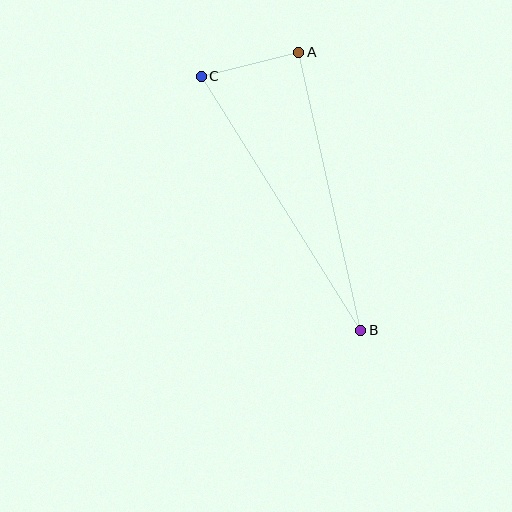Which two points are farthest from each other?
Points B and C are farthest from each other.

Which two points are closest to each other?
Points A and C are closest to each other.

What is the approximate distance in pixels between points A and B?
The distance between A and B is approximately 285 pixels.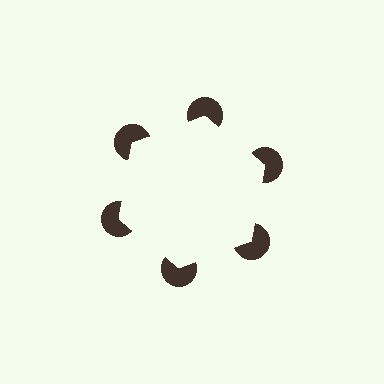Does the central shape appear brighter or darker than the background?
It typically appears slightly brighter than the background, even though no actual brightness change is drawn.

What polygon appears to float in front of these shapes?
An illusory hexagon — its edges are inferred from the aligned wedge cuts in the pac-man discs, not physically drawn.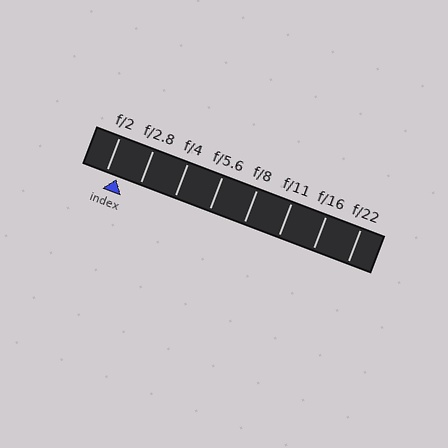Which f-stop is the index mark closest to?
The index mark is closest to f/2.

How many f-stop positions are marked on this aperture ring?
There are 8 f-stop positions marked.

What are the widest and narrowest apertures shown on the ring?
The widest aperture shown is f/2 and the narrowest is f/22.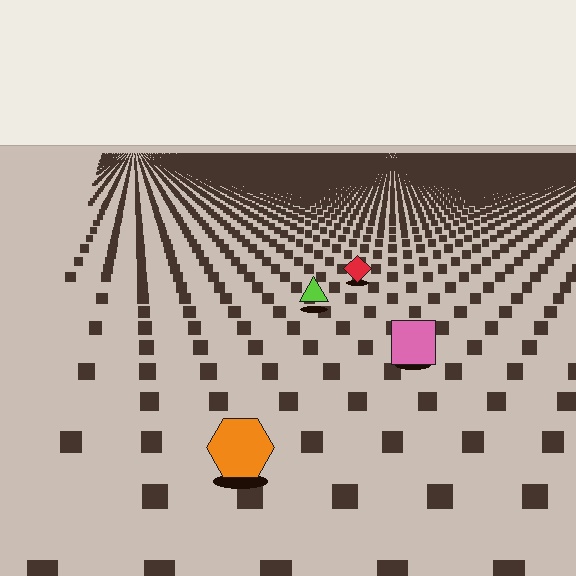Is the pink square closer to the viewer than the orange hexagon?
No. The orange hexagon is closer — you can tell from the texture gradient: the ground texture is coarser near it.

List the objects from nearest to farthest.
From nearest to farthest: the orange hexagon, the pink square, the lime triangle, the red diamond.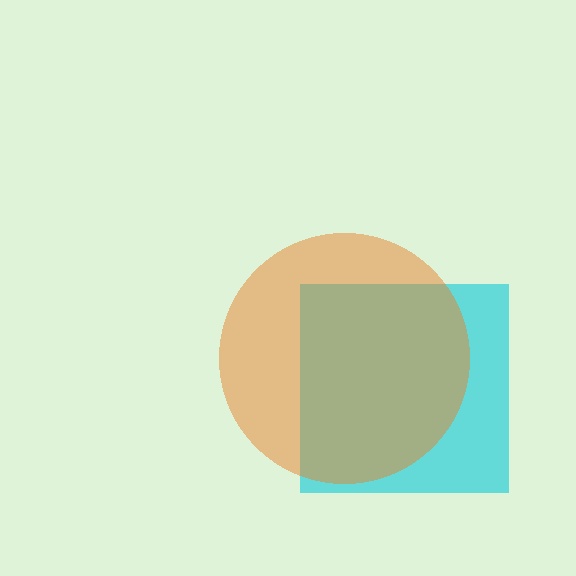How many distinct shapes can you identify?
There are 2 distinct shapes: a cyan square, an orange circle.